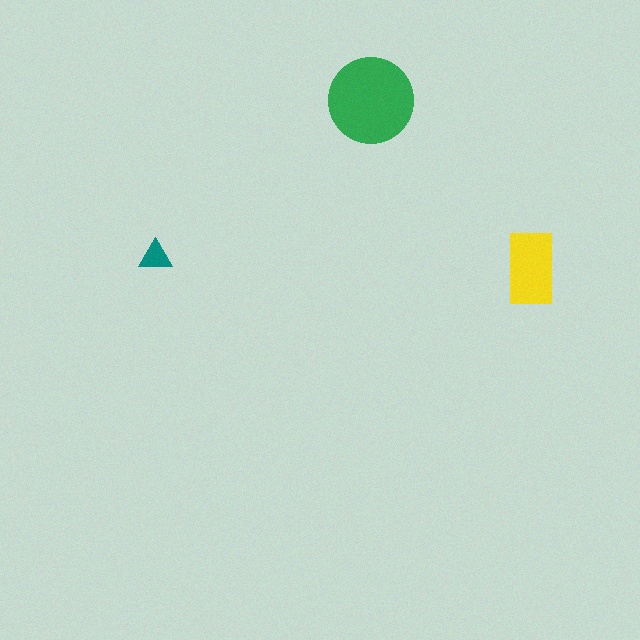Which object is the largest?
The green circle.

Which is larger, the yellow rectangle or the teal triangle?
The yellow rectangle.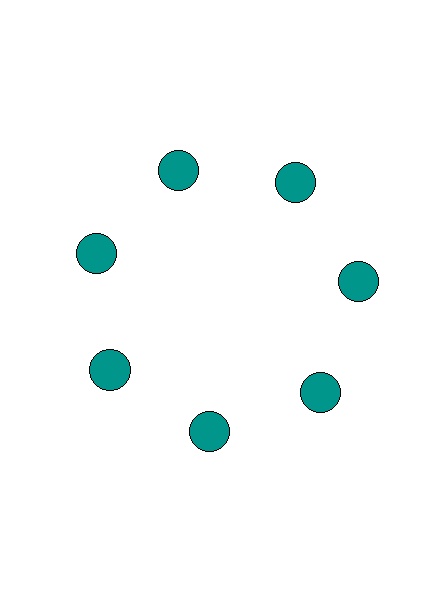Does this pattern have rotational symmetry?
Yes, this pattern has 7-fold rotational symmetry. It looks the same after rotating 51 degrees around the center.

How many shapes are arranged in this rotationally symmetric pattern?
There are 7 shapes, arranged in 7 groups of 1.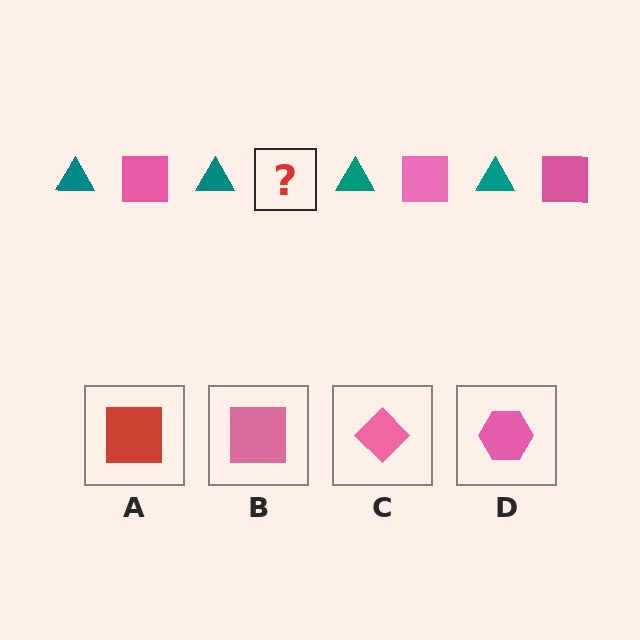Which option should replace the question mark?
Option B.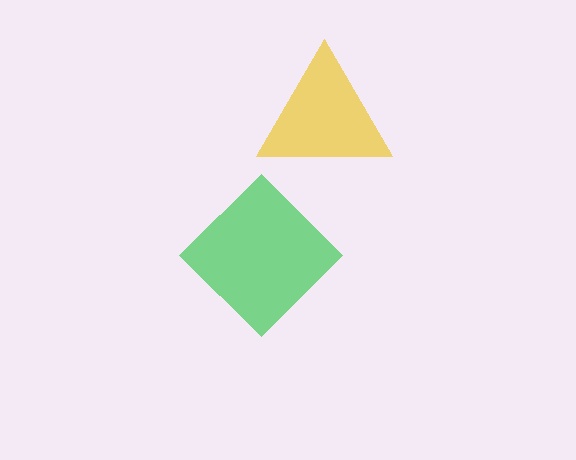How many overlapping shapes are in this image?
There are 2 overlapping shapes in the image.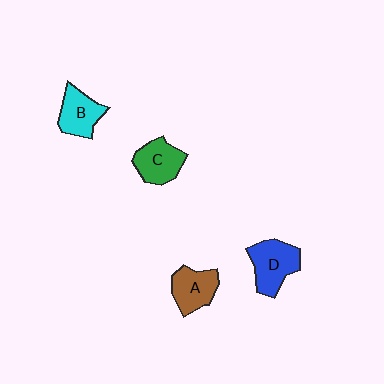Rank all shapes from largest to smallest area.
From largest to smallest: D (blue), C (green), A (brown), B (cyan).